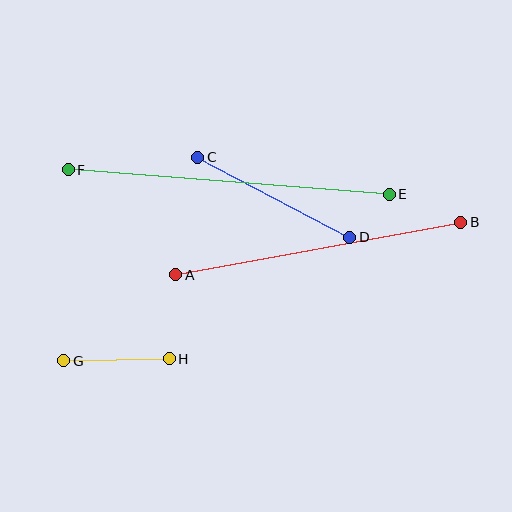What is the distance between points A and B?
The distance is approximately 290 pixels.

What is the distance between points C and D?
The distance is approximately 171 pixels.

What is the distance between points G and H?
The distance is approximately 106 pixels.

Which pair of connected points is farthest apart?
Points E and F are farthest apart.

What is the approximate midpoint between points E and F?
The midpoint is at approximately (229, 182) pixels.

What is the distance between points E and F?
The distance is approximately 322 pixels.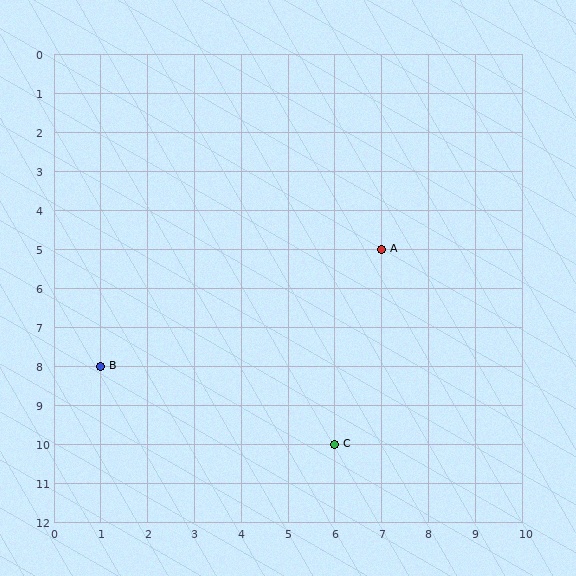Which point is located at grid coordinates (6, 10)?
Point C is at (6, 10).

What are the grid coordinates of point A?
Point A is at grid coordinates (7, 5).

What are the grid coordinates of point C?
Point C is at grid coordinates (6, 10).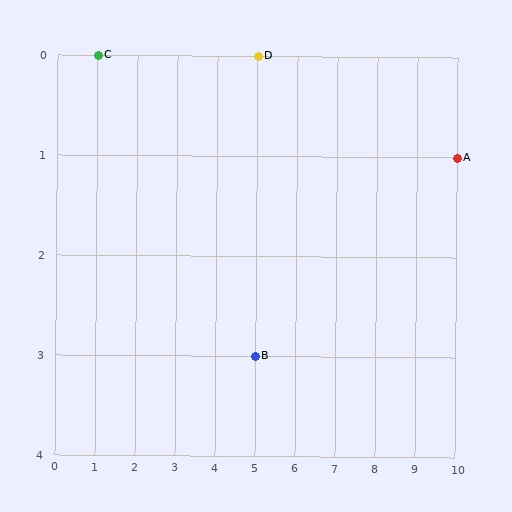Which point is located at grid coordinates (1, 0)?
Point C is at (1, 0).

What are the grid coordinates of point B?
Point B is at grid coordinates (5, 3).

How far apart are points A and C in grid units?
Points A and C are 9 columns and 1 row apart (about 9.1 grid units diagonally).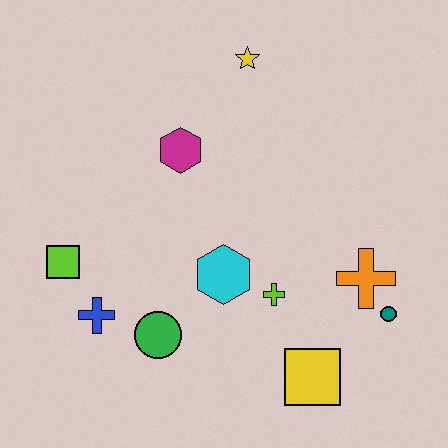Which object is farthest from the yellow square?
The yellow star is farthest from the yellow square.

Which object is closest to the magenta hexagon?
The yellow star is closest to the magenta hexagon.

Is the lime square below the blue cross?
No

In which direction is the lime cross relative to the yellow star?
The lime cross is below the yellow star.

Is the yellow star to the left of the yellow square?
Yes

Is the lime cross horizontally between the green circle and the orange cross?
Yes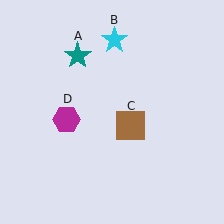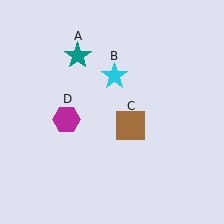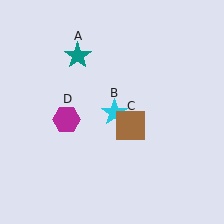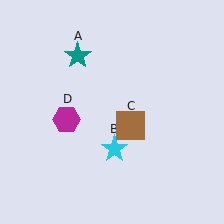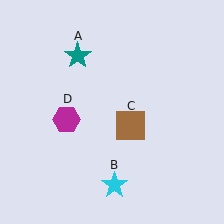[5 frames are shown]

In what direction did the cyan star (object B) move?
The cyan star (object B) moved down.